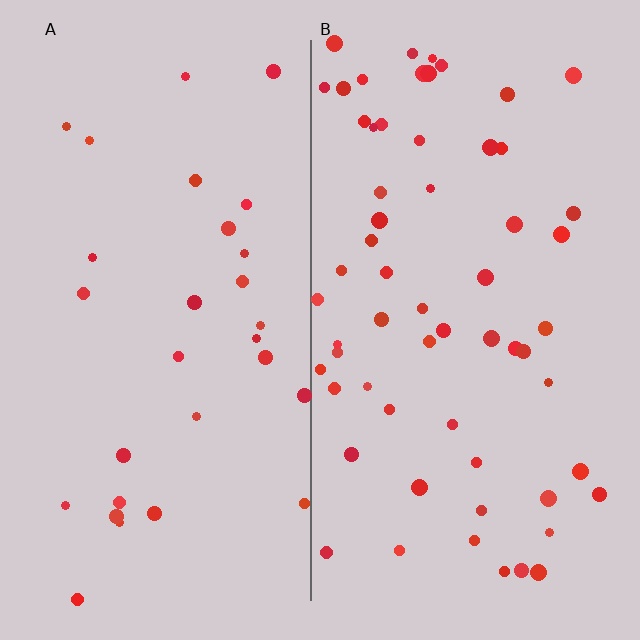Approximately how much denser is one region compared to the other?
Approximately 2.1× — region B over region A.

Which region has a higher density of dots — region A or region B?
B (the right).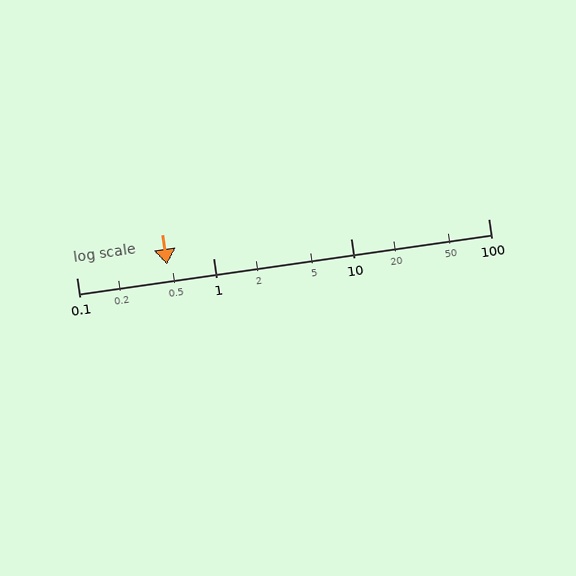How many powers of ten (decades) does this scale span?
The scale spans 3 decades, from 0.1 to 100.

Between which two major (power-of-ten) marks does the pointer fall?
The pointer is between 0.1 and 1.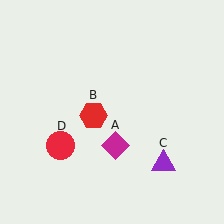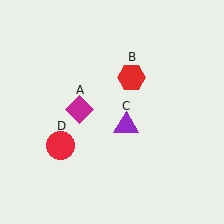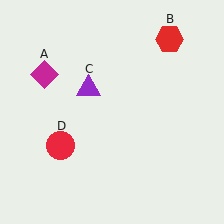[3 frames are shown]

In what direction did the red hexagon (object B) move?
The red hexagon (object B) moved up and to the right.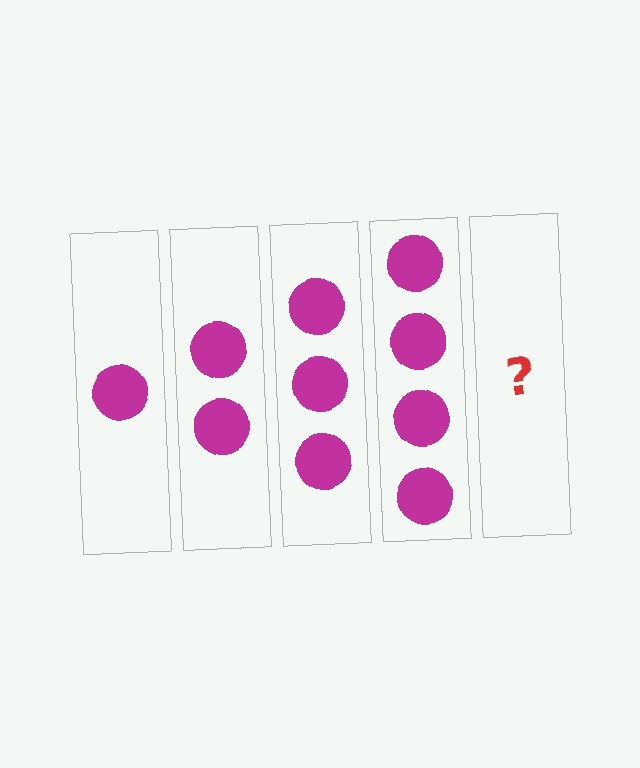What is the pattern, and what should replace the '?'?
The pattern is that each step adds one more circle. The '?' should be 5 circles.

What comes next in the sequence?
The next element should be 5 circles.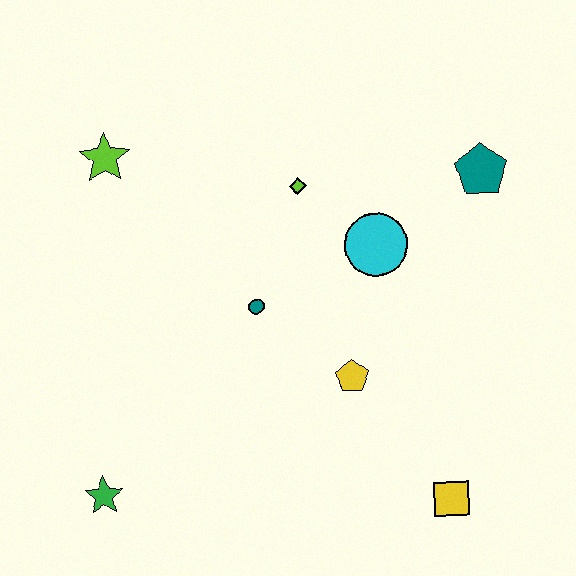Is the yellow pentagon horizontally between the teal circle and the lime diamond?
No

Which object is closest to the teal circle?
The yellow pentagon is closest to the teal circle.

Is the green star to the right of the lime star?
No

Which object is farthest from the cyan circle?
The green star is farthest from the cyan circle.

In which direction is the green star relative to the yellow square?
The green star is to the left of the yellow square.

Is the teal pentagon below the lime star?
Yes